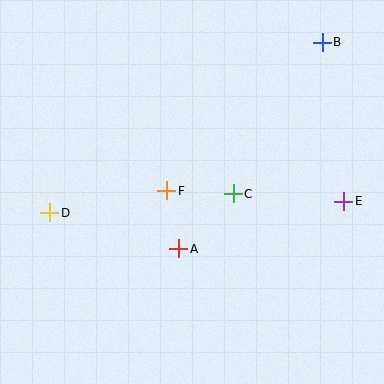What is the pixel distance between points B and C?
The distance between B and C is 176 pixels.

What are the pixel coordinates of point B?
Point B is at (322, 42).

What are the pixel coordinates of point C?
Point C is at (233, 194).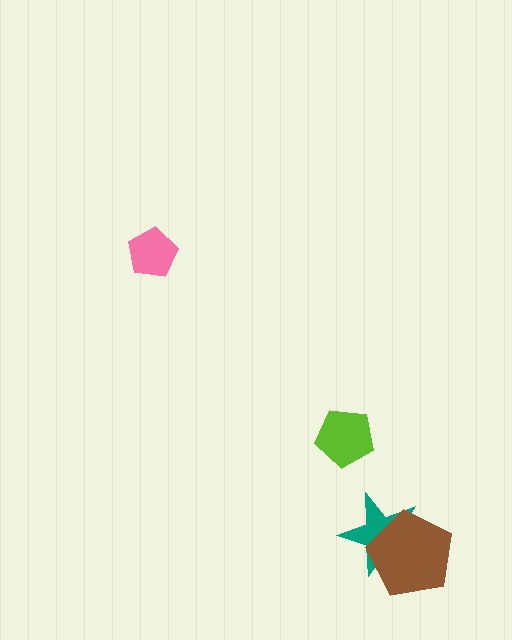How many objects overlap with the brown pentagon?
1 object overlaps with the brown pentagon.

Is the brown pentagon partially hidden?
No, no other shape covers it.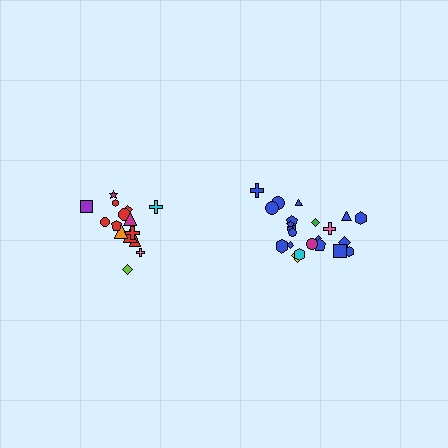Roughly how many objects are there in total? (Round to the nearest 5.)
Roughly 35 objects in total.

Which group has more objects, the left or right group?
The right group.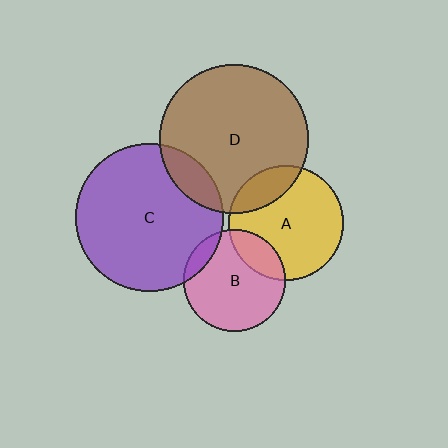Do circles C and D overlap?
Yes.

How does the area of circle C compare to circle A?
Approximately 1.6 times.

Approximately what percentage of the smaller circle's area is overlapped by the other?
Approximately 10%.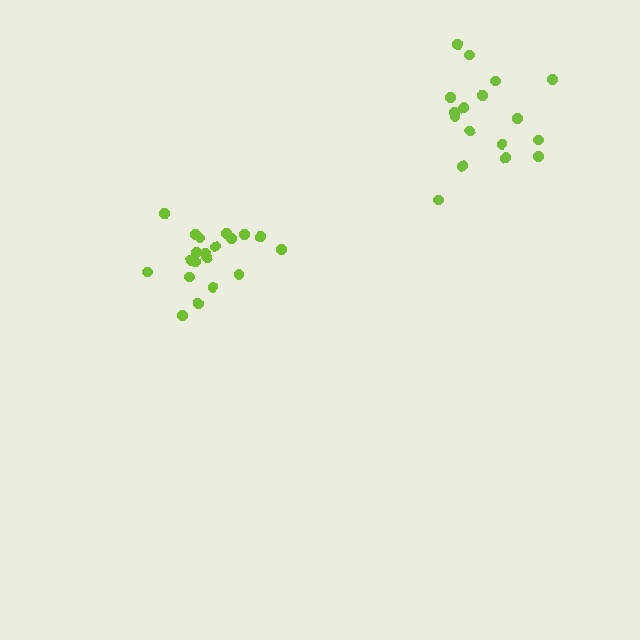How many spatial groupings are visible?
There are 2 spatial groupings.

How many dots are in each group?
Group 1: 17 dots, Group 2: 20 dots (37 total).